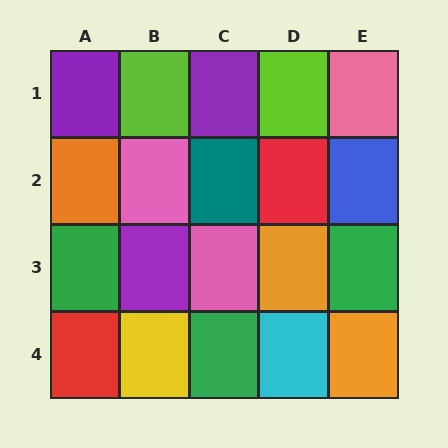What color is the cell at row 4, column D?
Cyan.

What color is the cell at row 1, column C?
Purple.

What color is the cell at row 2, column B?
Pink.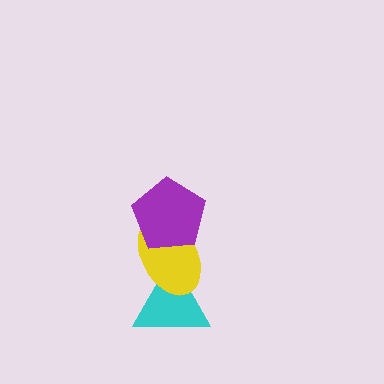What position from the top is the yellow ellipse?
The yellow ellipse is 2nd from the top.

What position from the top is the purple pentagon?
The purple pentagon is 1st from the top.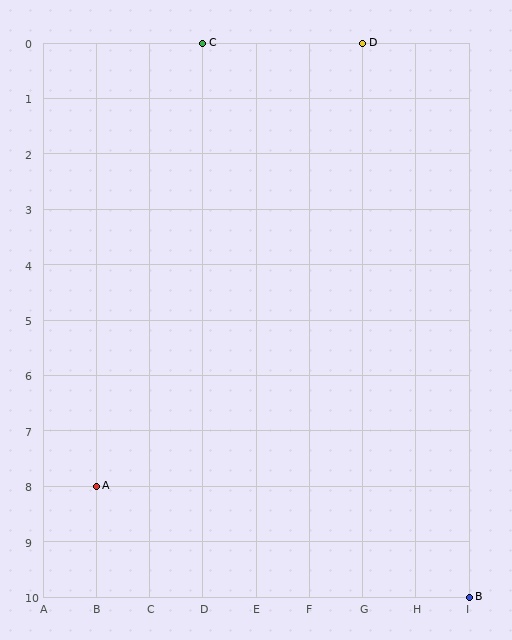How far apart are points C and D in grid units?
Points C and D are 3 columns apart.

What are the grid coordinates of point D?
Point D is at grid coordinates (G, 0).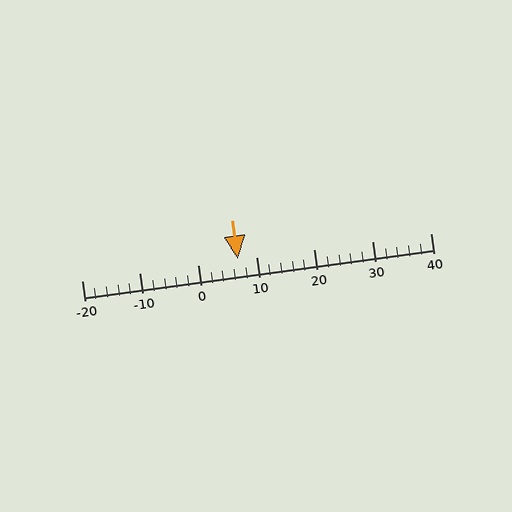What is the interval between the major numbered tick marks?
The major tick marks are spaced 10 units apart.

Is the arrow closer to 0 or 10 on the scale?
The arrow is closer to 10.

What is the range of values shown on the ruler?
The ruler shows values from -20 to 40.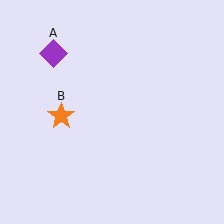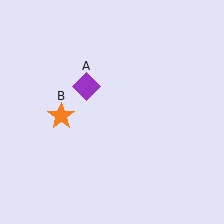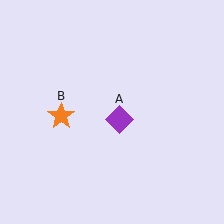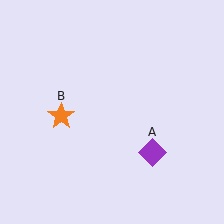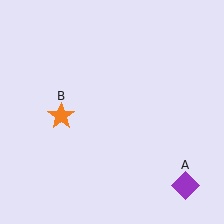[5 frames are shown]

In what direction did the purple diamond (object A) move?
The purple diamond (object A) moved down and to the right.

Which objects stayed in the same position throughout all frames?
Orange star (object B) remained stationary.